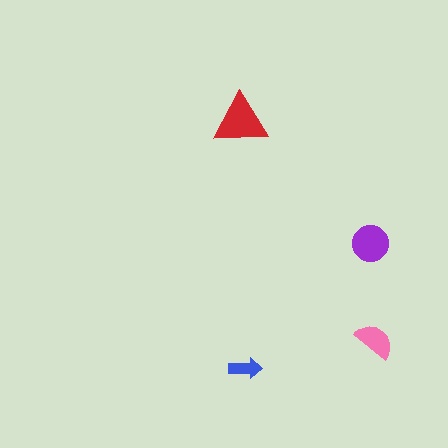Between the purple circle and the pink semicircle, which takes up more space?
The purple circle.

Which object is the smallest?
The blue arrow.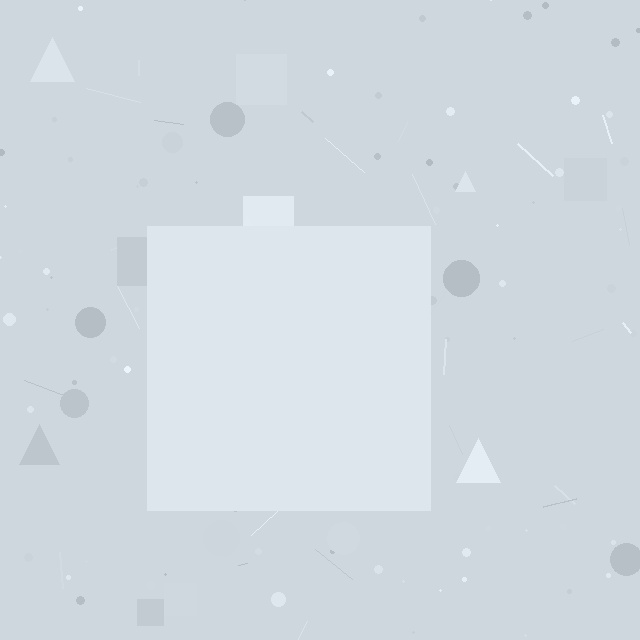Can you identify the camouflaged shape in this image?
The camouflaged shape is a square.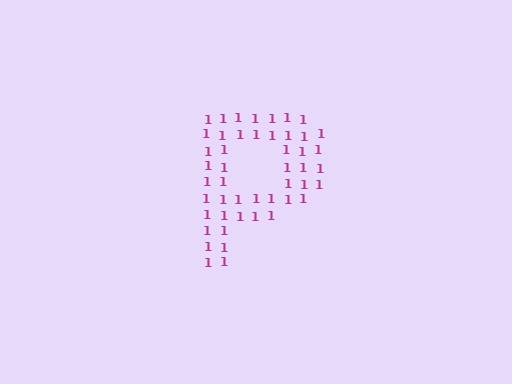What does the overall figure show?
The overall figure shows the letter P.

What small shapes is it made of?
It is made of small digit 1's.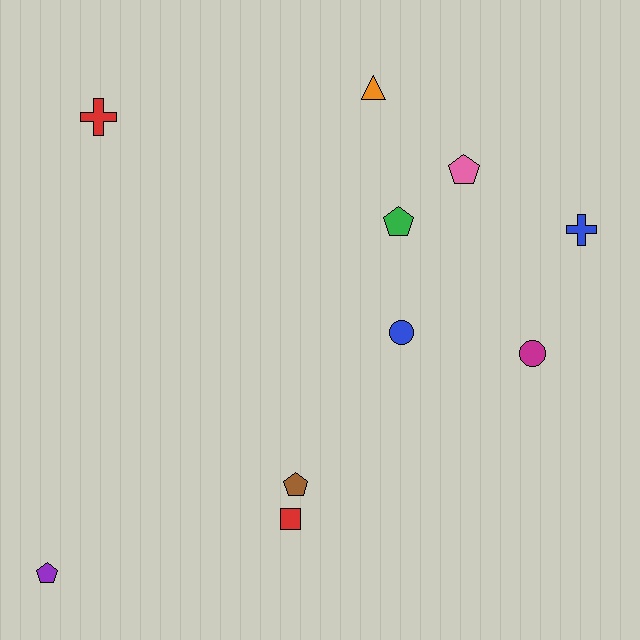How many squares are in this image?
There is 1 square.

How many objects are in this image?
There are 10 objects.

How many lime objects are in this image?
There are no lime objects.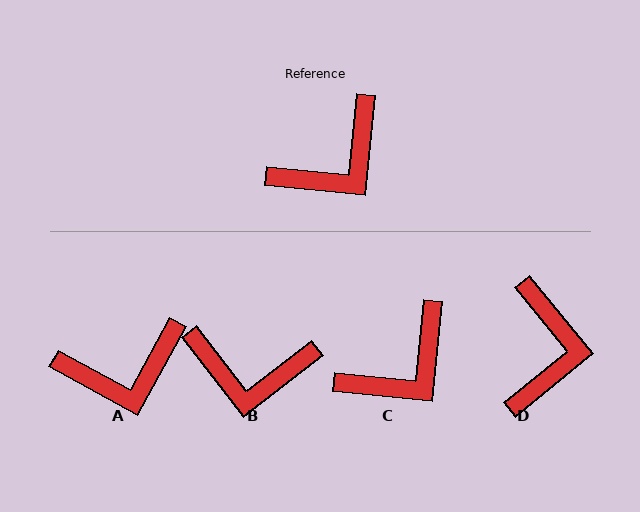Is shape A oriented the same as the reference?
No, it is off by about 23 degrees.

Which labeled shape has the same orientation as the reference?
C.